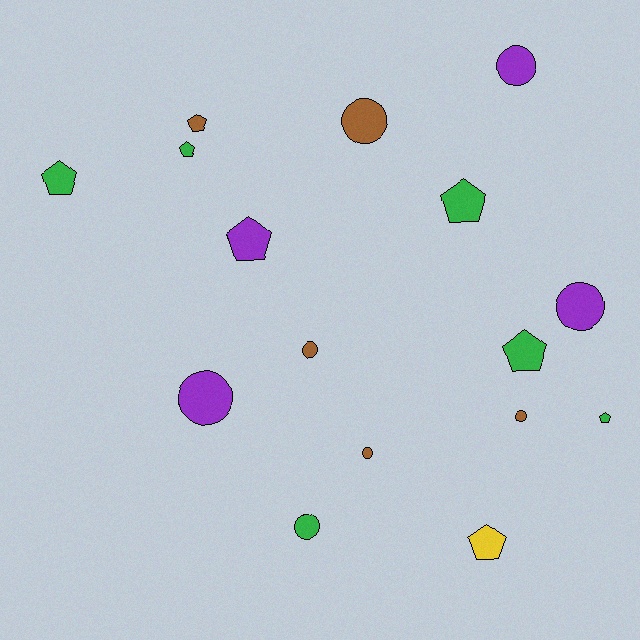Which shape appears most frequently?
Pentagon, with 8 objects.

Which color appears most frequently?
Green, with 6 objects.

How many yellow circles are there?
There are no yellow circles.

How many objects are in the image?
There are 16 objects.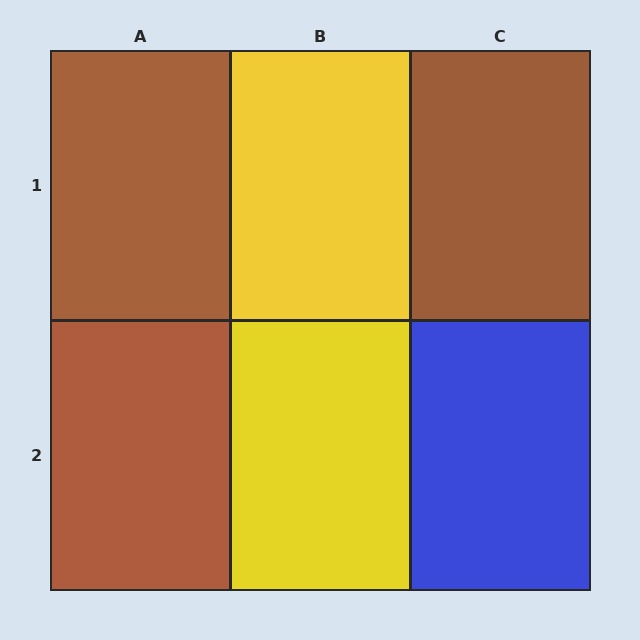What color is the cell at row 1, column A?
Brown.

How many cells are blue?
1 cell is blue.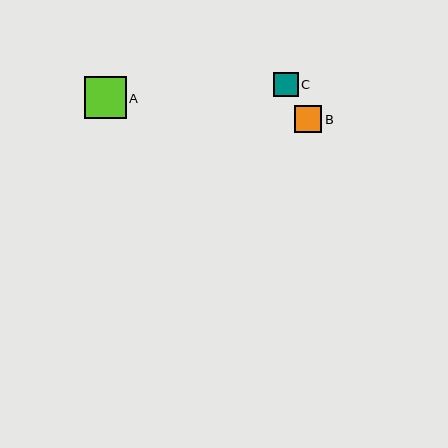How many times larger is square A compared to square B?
Square A is approximately 1.5 times the size of square B.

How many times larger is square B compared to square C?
Square B is approximately 1.1 times the size of square C.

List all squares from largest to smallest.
From largest to smallest: A, B, C.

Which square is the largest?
Square A is the largest with a size of approximately 42 pixels.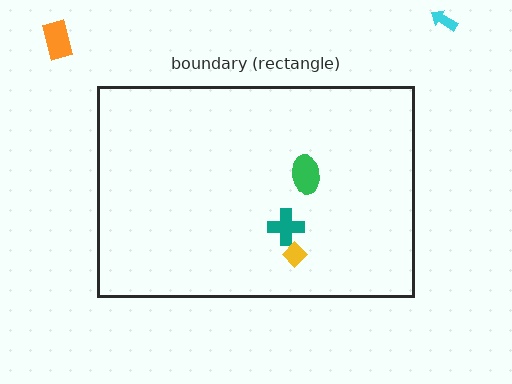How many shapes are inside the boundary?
3 inside, 2 outside.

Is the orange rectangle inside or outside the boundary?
Outside.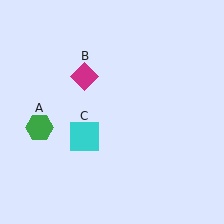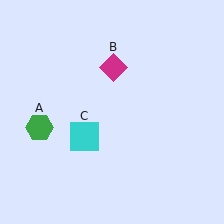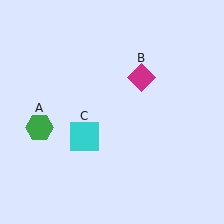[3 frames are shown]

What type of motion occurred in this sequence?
The magenta diamond (object B) rotated clockwise around the center of the scene.